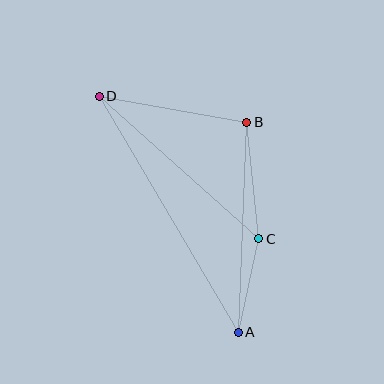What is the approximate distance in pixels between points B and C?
The distance between B and C is approximately 117 pixels.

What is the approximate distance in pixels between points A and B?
The distance between A and B is approximately 211 pixels.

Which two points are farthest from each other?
Points A and D are farthest from each other.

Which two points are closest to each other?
Points A and C are closest to each other.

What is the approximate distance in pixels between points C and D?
The distance between C and D is approximately 214 pixels.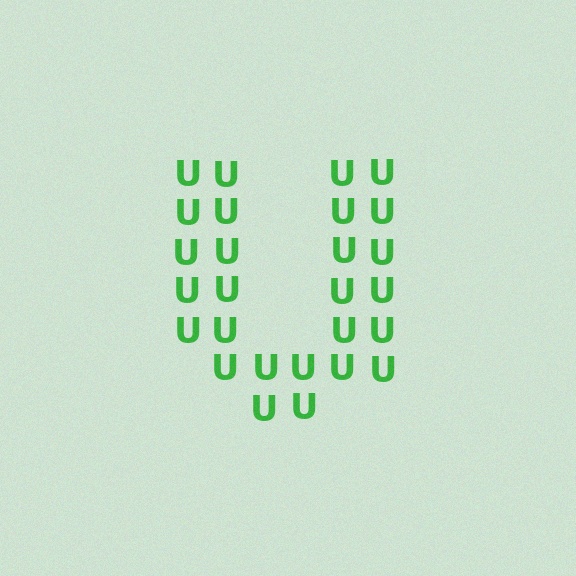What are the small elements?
The small elements are letter U's.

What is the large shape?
The large shape is the letter U.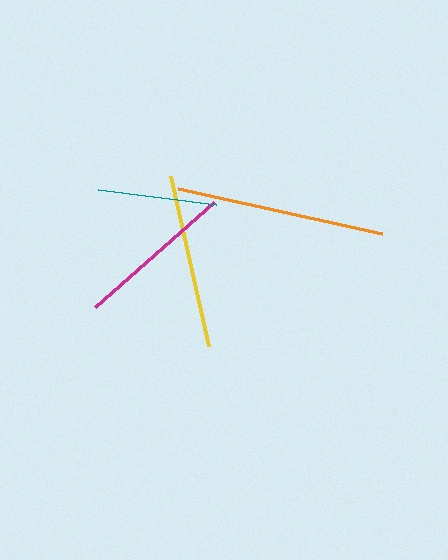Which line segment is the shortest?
The teal line is the shortest at approximately 120 pixels.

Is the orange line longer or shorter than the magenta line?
The orange line is longer than the magenta line.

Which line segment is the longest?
The orange line is the longest at approximately 209 pixels.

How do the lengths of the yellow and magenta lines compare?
The yellow and magenta lines are approximately the same length.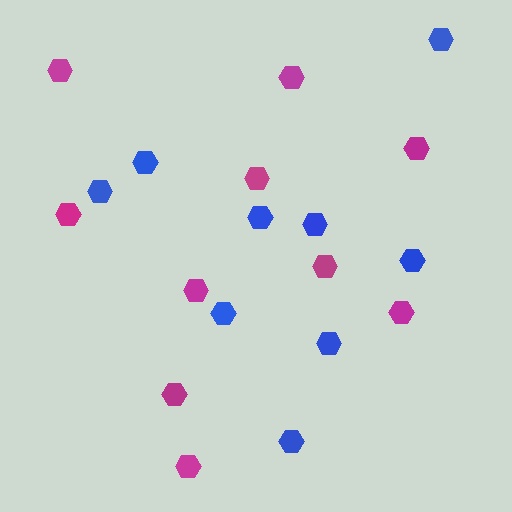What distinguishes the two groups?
There are 2 groups: one group of blue hexagons (9) and one group of magenta hexagons (10).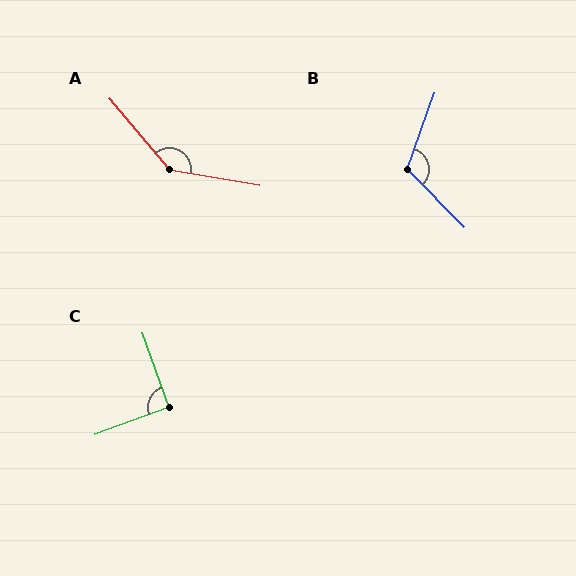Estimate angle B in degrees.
Approximately 115 degrees.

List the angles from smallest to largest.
C (91°), B (115°), A (140°).